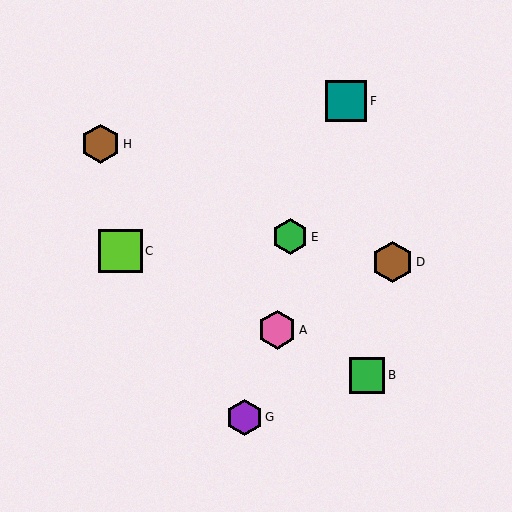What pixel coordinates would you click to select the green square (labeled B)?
Click at (367, 375) to select the green square B.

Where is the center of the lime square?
The center of the lime square is at (120, 251).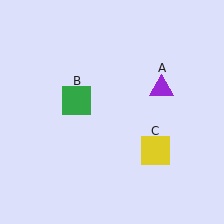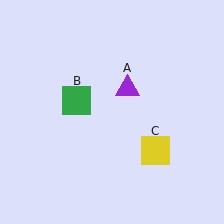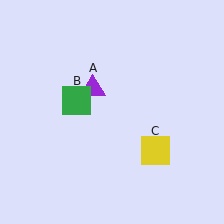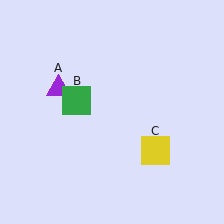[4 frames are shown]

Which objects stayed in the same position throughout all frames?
Green square (object B) and yellow square (object C) remained stationary.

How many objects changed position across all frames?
1 object changed position: purple triangle (object A).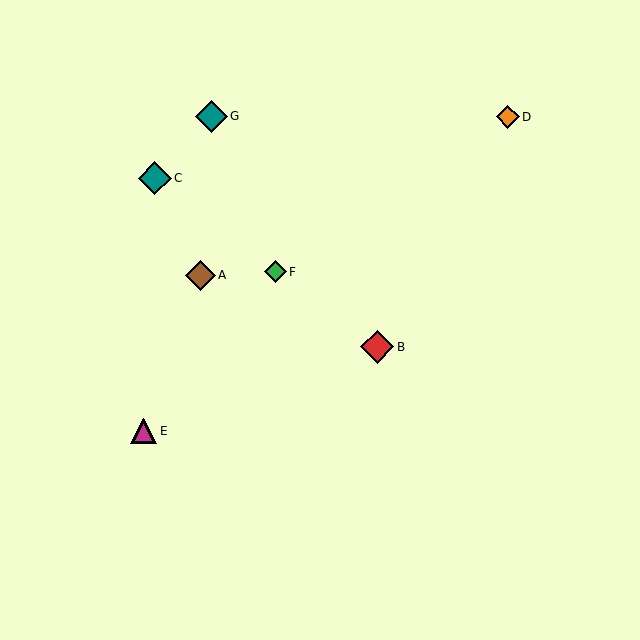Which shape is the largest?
The red diamond (labeled B) is the largest.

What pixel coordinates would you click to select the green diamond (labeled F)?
Click at (275, 272) to select the green diamond F.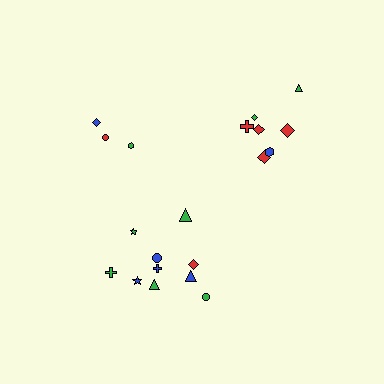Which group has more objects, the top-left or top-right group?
The top-right group.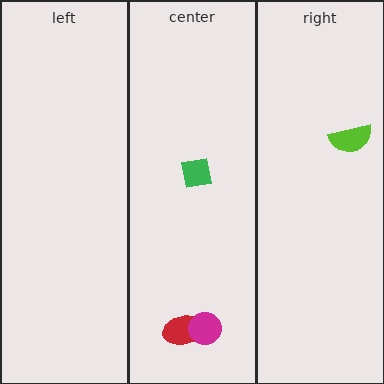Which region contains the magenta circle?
The center region.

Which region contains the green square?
The center region.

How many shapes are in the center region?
3.